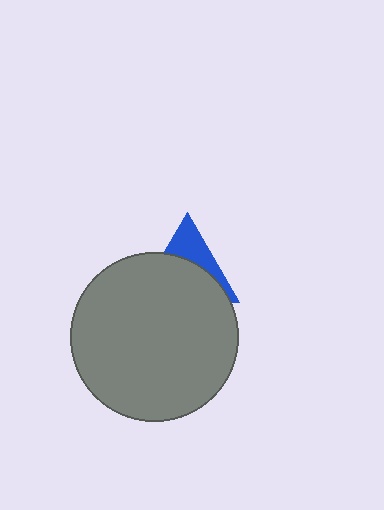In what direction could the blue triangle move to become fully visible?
The blue triangle could move up. That would shift it out from behind the gray circle entirely.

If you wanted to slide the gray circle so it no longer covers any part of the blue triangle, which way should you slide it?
Slide it down — that is the most direct way to separate the two shapes.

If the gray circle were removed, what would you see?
You would see the complete blue triangle.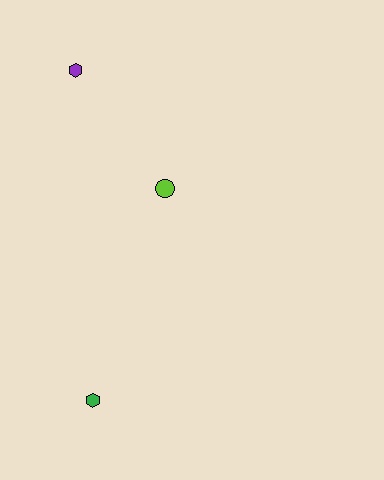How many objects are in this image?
There are 3 objects.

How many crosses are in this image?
There are no crosses.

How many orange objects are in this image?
There are no orange objects.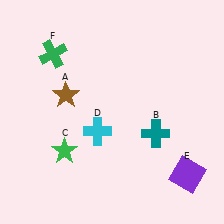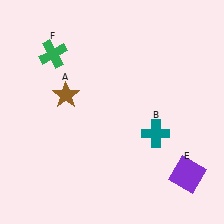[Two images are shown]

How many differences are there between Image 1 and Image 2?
There are 2 differences between the two images.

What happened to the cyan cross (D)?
The cyan cross (D) was removed in Image 2. It was in the bottom-left area of Image 1.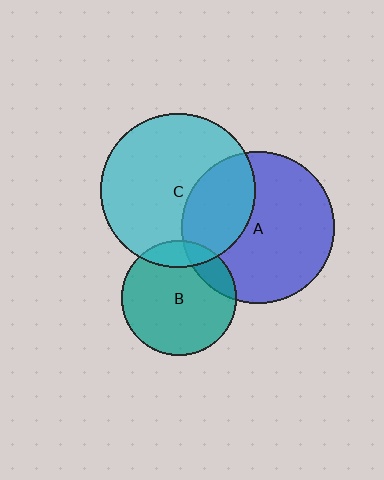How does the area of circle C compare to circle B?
Approximately 1.8 times.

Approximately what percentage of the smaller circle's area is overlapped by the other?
Approximately 15%.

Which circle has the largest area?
Circle C (cyan).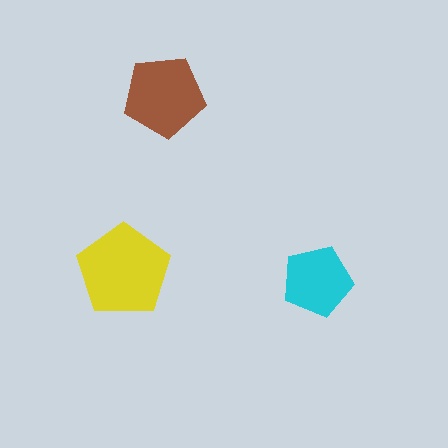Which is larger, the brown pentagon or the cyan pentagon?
The brown one.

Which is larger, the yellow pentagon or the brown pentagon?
The yellow one.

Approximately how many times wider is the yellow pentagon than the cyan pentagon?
About 1.5 times wider.